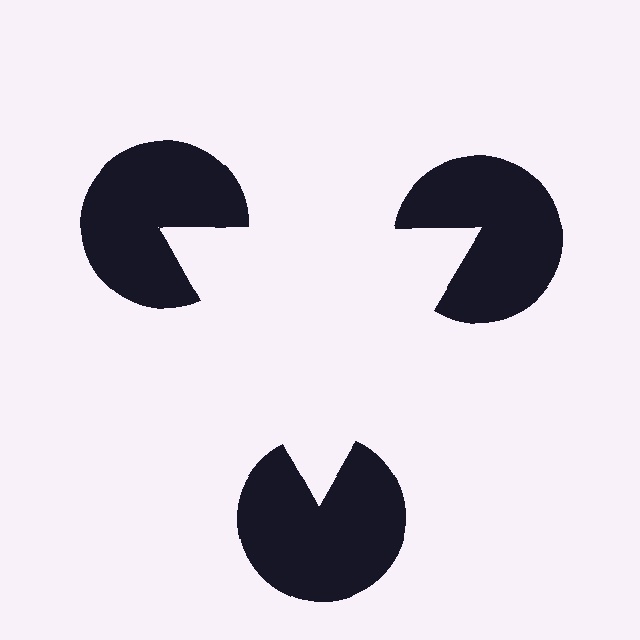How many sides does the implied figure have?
3 sides.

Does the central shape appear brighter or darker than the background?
It typically appears slightly brighter than the background, even though no actual brightness change is drawn.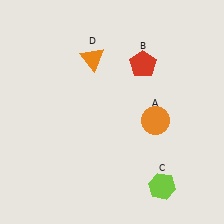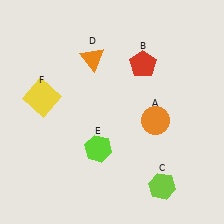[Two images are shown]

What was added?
A lime hexagon (E), a yellow square (F) were added in Image 2.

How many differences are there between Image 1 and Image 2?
There are 2 differences between the two images.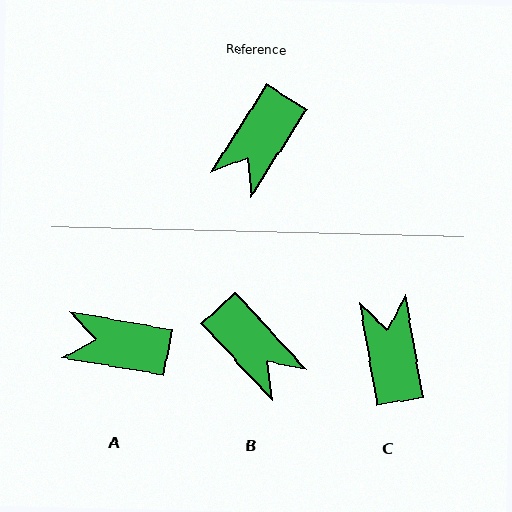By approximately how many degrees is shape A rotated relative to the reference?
Approximately 67 degrees clockwise.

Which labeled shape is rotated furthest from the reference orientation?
C, about 138 degrees away.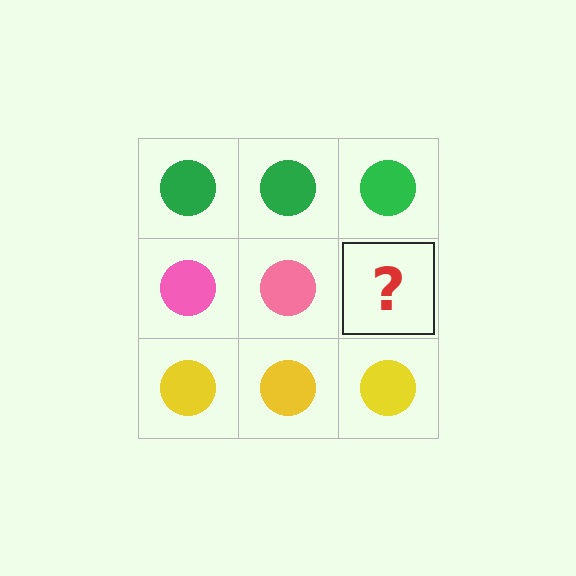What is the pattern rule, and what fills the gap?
The rule is that each row has a consistent color. The gap should be filled with a pink circle.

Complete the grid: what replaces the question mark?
The question mark should be replaced with a pink circle.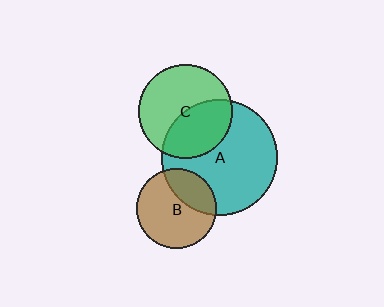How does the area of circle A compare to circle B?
Approximately 2.1 times.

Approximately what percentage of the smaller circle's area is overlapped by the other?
Approximately 40%.